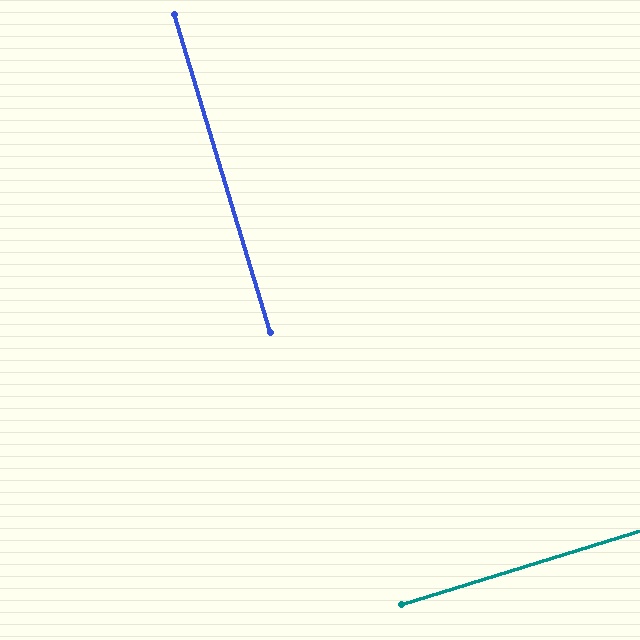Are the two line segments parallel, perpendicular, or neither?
Perpendicular — they meet at approximately 90°.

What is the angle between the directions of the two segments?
Approximately 90 degrees.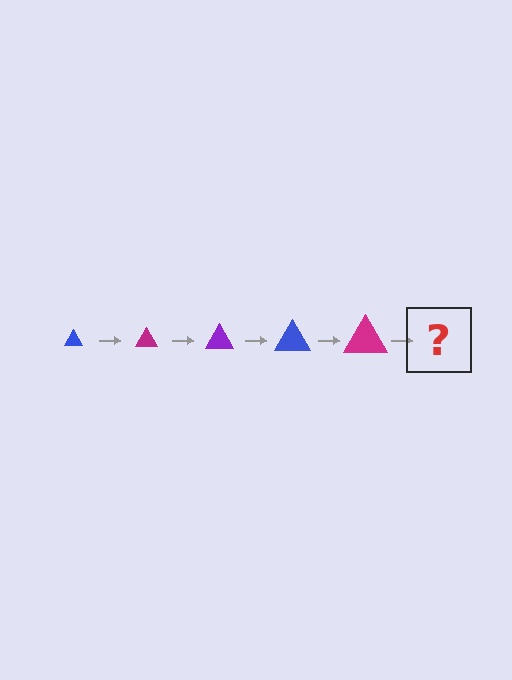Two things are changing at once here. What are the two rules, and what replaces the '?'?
The two rules are that the triangle grows larger each step and the color cycles through blue, magenta, and purple. The '?' should be a purple triangle, larger than the previous one.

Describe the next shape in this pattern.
It should be a purple triangle, larger than the previous one.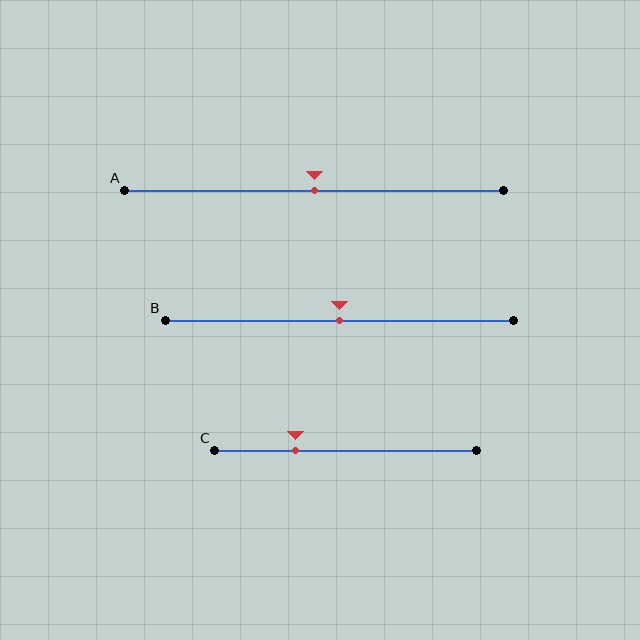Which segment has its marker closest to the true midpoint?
Segment A has its marker closest to the true midpoint.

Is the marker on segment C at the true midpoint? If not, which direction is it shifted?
No, the marker on segment C is shifted to the left by about 19% of the segment length.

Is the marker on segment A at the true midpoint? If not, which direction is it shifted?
Yes, the marker on segment A is at the true midpoint.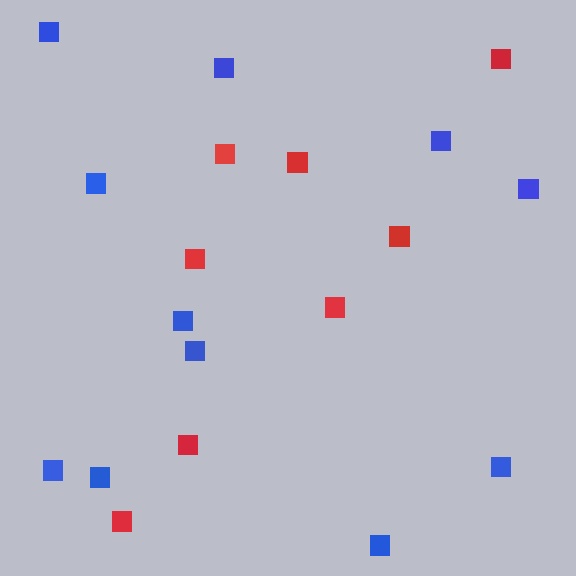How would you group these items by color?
There are 2 groups: one group of blue squares (11) and one group of red squares (8).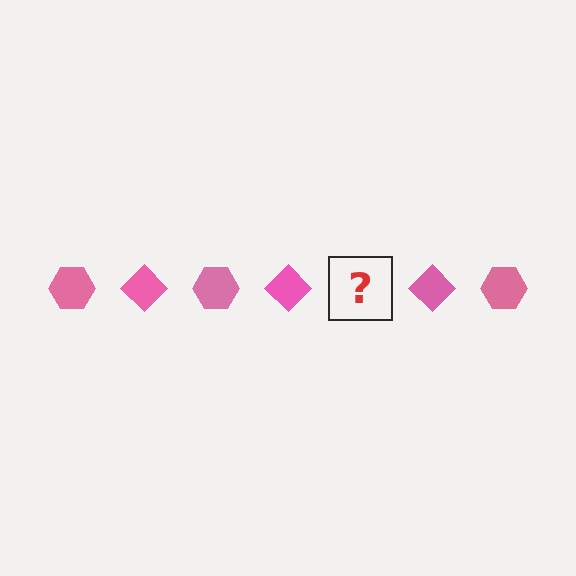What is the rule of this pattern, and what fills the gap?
The rule is that the pattern cycles through hexagon, diamond shapes in pink. The gap should be filled with a pink hexagon.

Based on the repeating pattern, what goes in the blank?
The blank should be a pink hexagon.